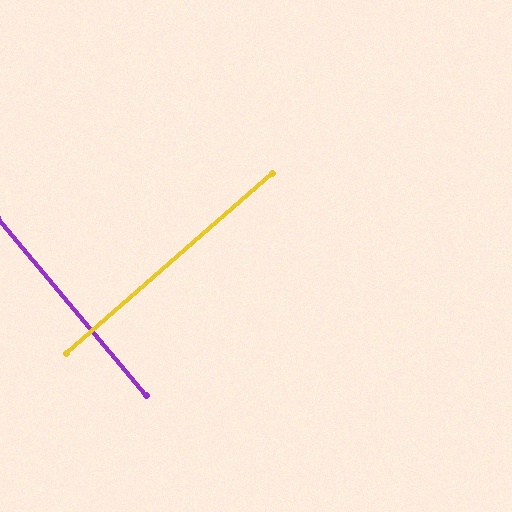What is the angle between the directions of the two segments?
Approximately 89 degrees.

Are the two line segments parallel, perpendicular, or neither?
Perpendicular — they meet at approximately 89°.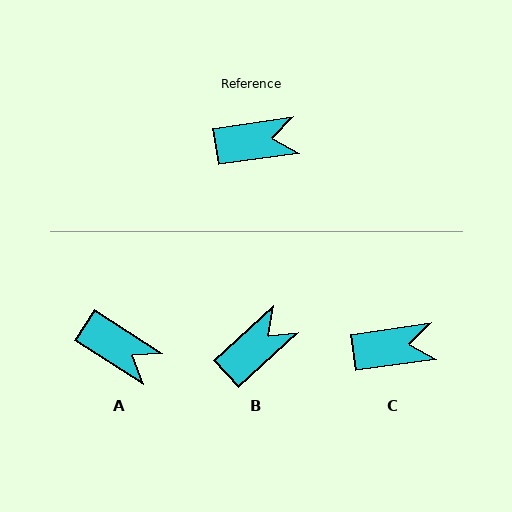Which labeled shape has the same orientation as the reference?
C.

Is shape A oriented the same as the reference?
No, it is off by about 41 degrees.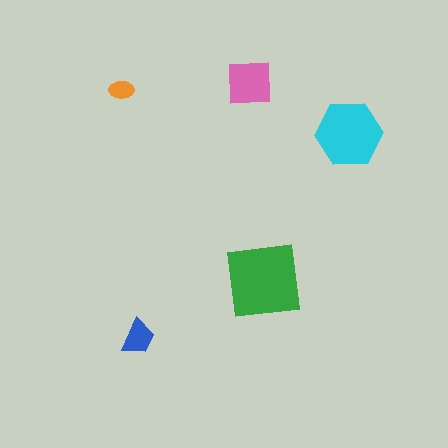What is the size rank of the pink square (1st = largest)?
3rd.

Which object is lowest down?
The blue trapezoid is bottommost.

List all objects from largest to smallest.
The green square, the cyan hexagon, the pink square, the blue trapezoid, the orange ellipse.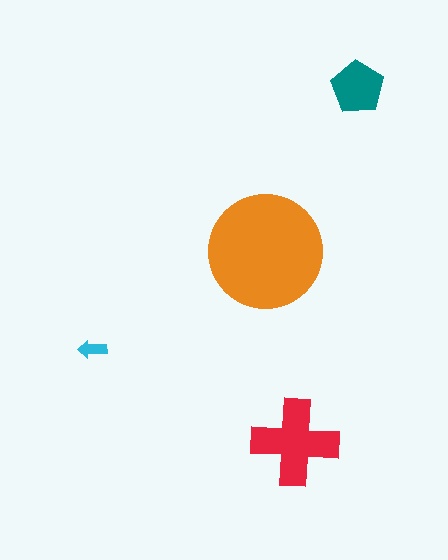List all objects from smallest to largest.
The cyan arrow, the teal pentagon, the red cross, the orange circle.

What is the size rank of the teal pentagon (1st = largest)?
3rd.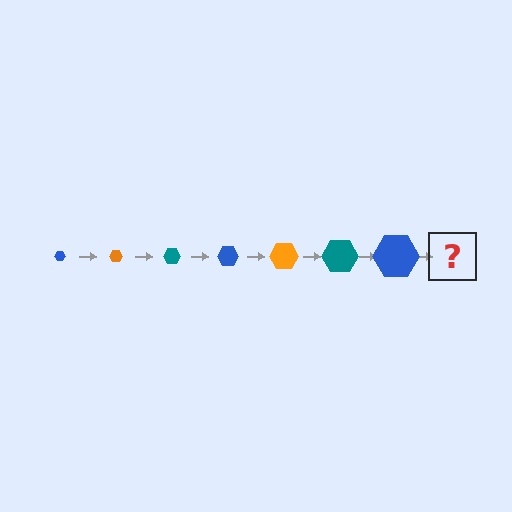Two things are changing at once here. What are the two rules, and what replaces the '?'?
The two rules are that the hexagon grows larger each step and the color cycles through blue, orange, and teal. The '?' should be an orange hexagon, larger than the previous one.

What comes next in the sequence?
The next element should be an orange hexagon, larger than the previous one.